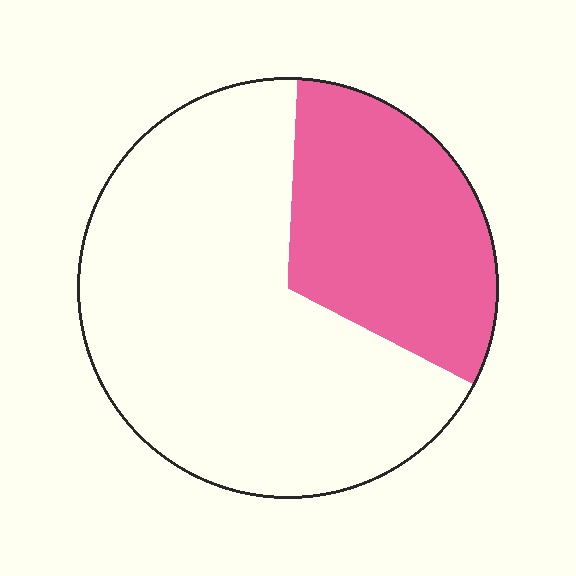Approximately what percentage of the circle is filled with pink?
Approximately 30%.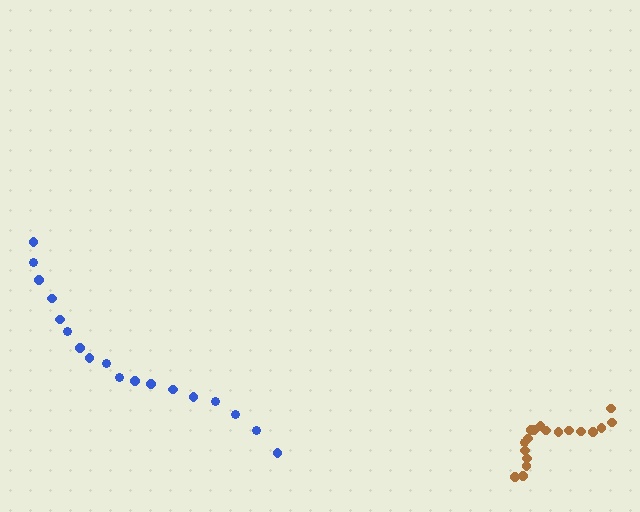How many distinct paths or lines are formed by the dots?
There are 2 distinct paths.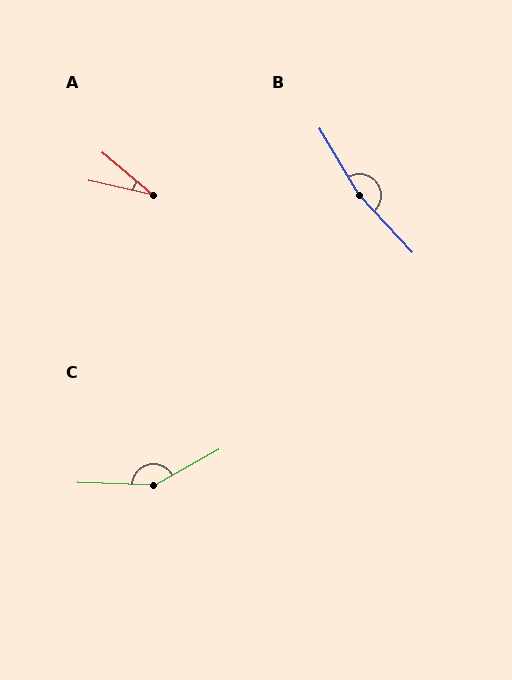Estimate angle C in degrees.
Approximately 149 degrees.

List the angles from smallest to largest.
A (27°), C (149°), B (168°).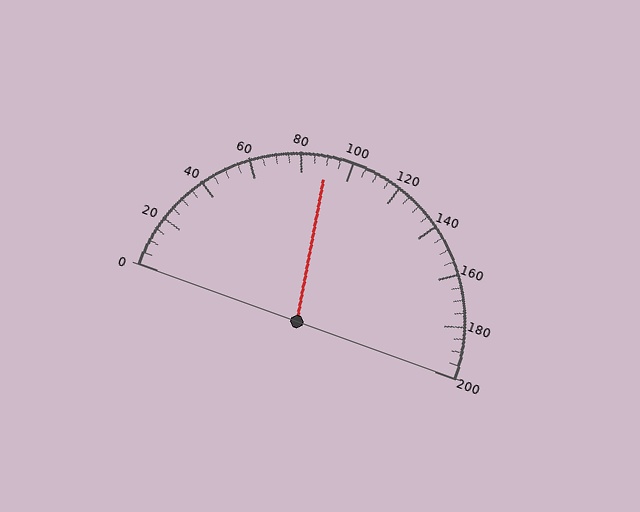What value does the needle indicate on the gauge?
The needle indicates approximately 90.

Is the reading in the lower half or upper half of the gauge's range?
The reading is in the lower half of the range (0 to 200).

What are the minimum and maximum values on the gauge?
The gauge ranges from 0 to 200.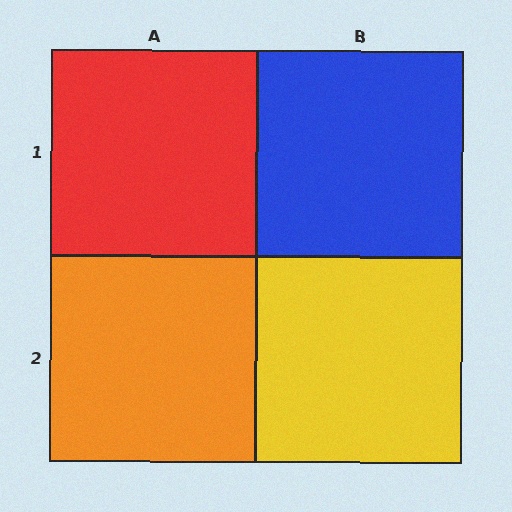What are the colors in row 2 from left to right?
Orange, yellow.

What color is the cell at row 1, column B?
Blue.